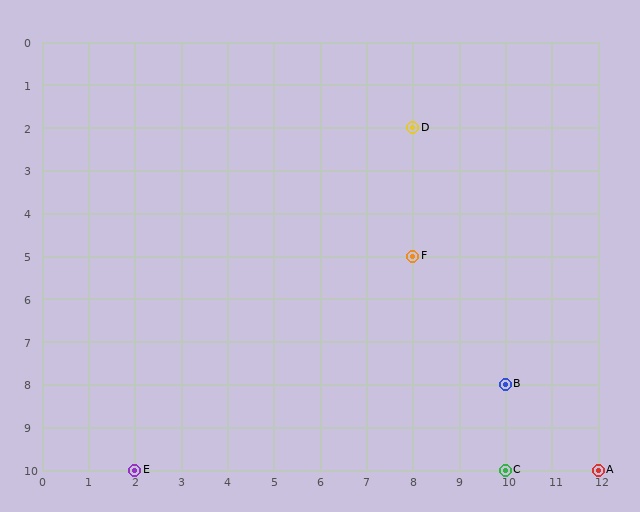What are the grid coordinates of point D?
Point D is at grid coordinates (8, 2).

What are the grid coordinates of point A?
Point A is at grid coordinates (12, 10).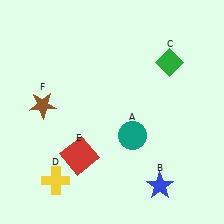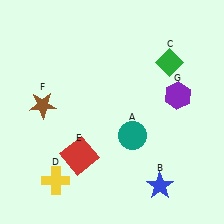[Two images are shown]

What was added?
A purple hexagon (G) was added in Image 2.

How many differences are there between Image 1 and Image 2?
There is 1 difference between the two images.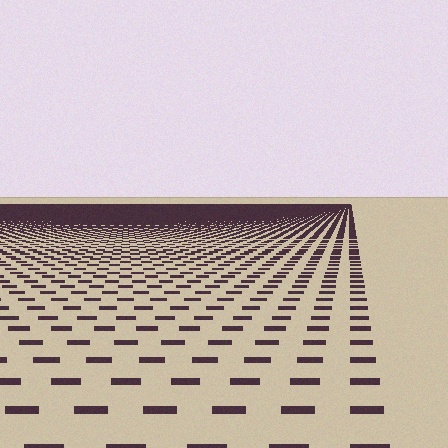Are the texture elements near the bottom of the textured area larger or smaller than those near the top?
Larger. Near the bottom, elements are closer to the viewer and appear at a bigger on-screen size.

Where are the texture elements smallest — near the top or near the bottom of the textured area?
Near the top.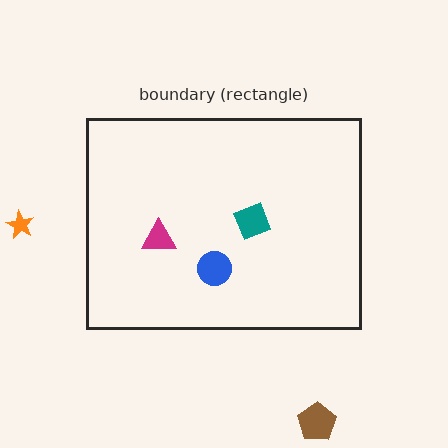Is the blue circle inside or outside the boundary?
Inside.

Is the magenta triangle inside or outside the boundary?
Inside.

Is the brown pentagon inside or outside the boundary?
Outside.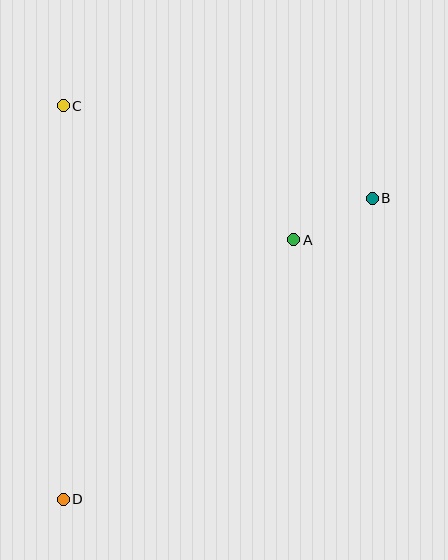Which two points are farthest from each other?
Points B and D are farthest from each other.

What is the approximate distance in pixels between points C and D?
The distance between C and D is approximately 393 pixels.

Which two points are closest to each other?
Points A and B are closest to each other.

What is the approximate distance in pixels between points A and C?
The distance between A and C is approximately 267 pixels.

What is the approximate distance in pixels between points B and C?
The distance between B and C is approximately 323 pixels.